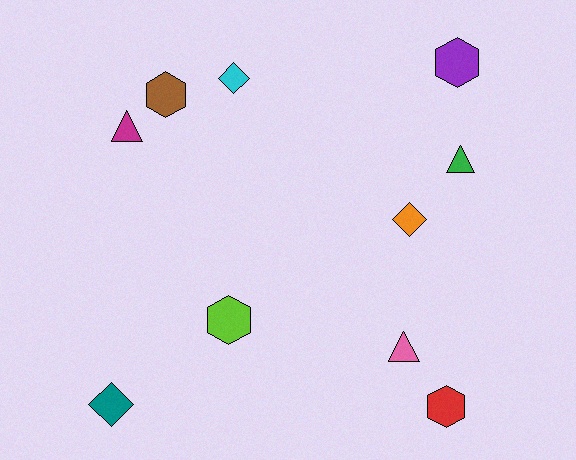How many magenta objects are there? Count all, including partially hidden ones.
There is 1 magenta object.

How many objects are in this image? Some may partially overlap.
There are 10 objects.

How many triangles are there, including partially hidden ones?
There are 3 triangles.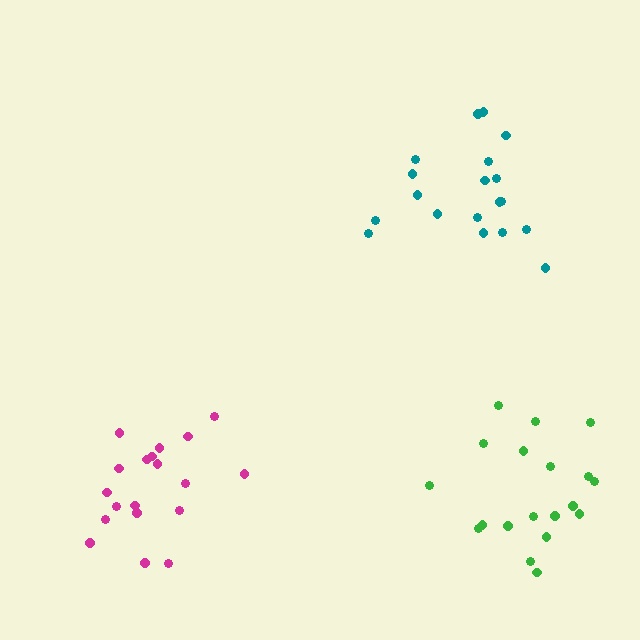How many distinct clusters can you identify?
There are 3 distinct clusters.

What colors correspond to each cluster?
The clusters are colored: teal, magenta, green.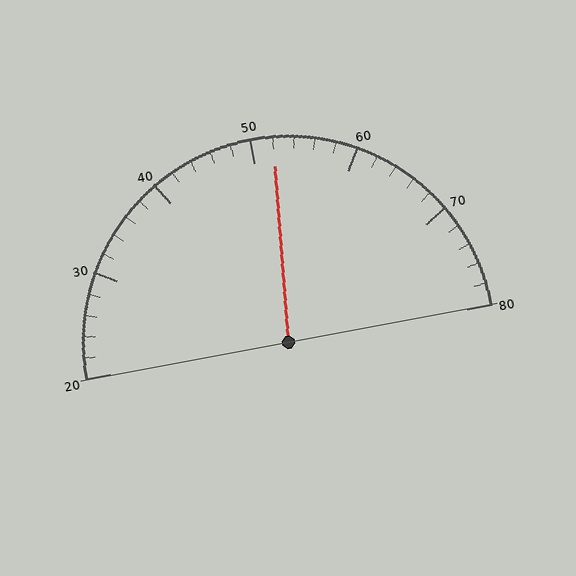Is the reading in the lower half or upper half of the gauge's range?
The reading is in the upper half of the range (20 to 80).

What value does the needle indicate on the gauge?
The needle indicates approximately 52.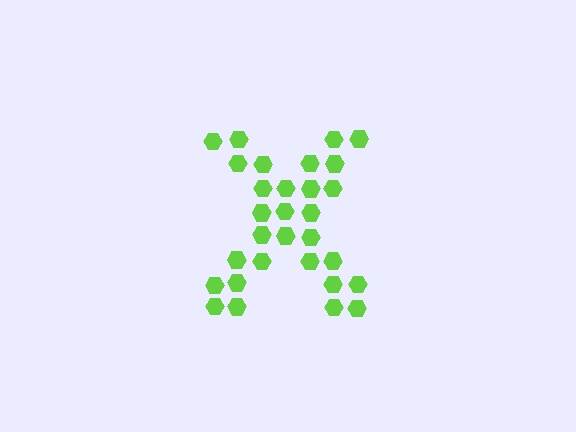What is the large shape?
The large shape is the letter X.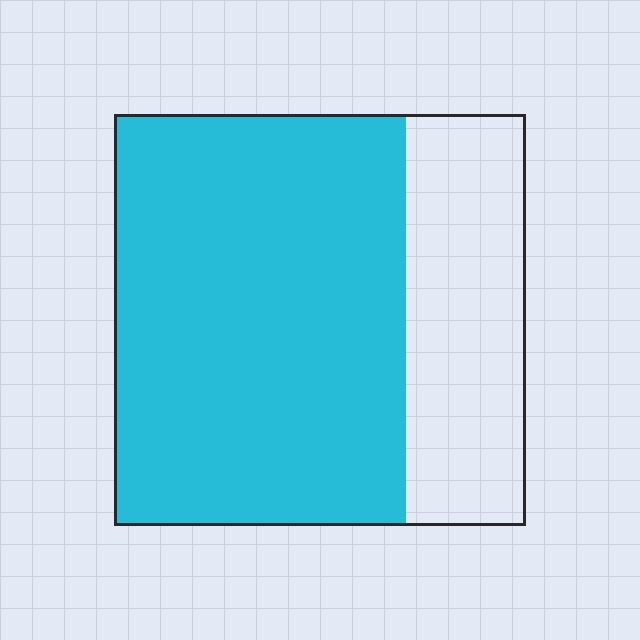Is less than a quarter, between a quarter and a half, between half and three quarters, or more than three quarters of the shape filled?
Between half and three quarters.